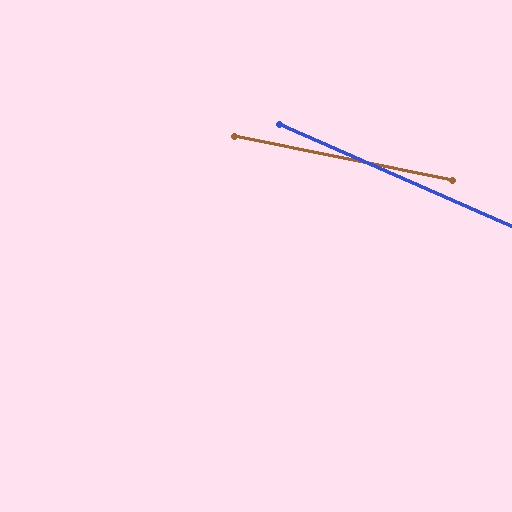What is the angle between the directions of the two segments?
Approximately 12 degrees.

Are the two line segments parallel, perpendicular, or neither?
Neither parallel nor perpendicular — they differ by about 12°.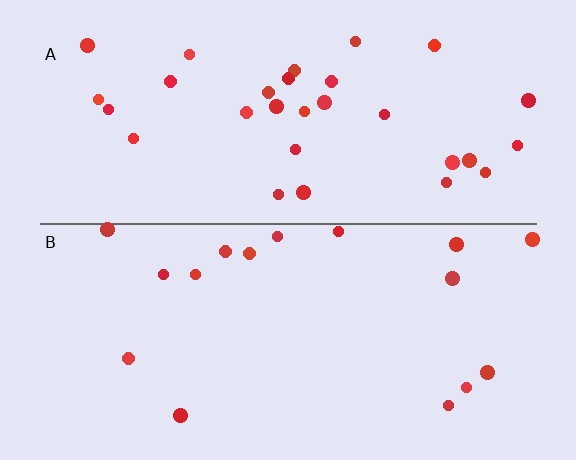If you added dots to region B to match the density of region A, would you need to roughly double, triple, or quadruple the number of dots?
Approximately double.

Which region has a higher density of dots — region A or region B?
A (the top).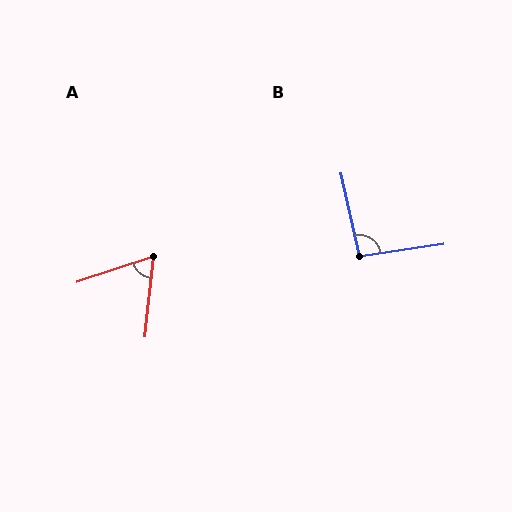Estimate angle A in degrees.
Approximately 65 degrees.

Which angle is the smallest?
A, at approximately 65 degrees.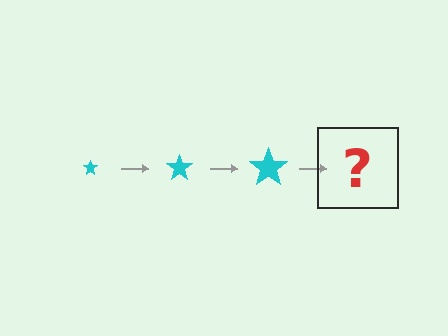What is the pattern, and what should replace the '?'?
The pattern is that the star gets progressively larger each step. The '?' should be a cyan star, larger than the previous one.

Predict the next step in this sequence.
The next step is a cyan star, larger than the previous one.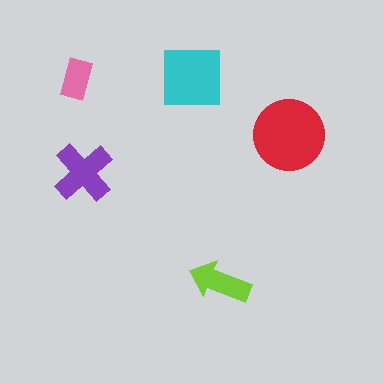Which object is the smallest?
The pink rectangle.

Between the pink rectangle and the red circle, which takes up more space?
The red circle.